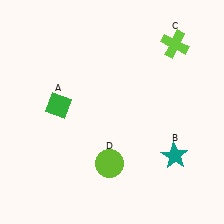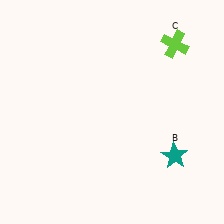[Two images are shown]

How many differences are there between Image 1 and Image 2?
There are 2 differences between the two images.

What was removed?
The green diamond (A), the lime circle (D) were removed in Image 2.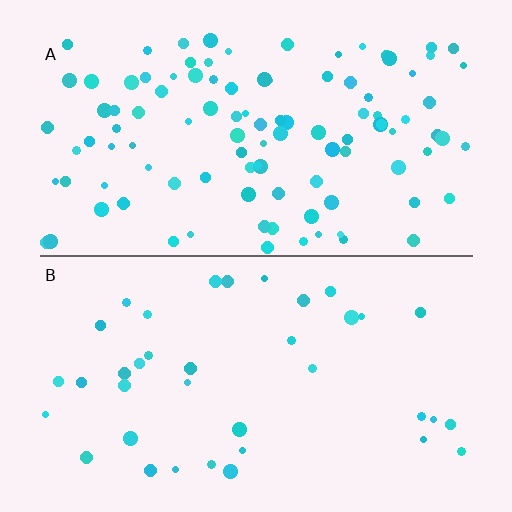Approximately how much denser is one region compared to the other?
Approximately 2.8× — region A over region B.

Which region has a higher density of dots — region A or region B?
A (the top).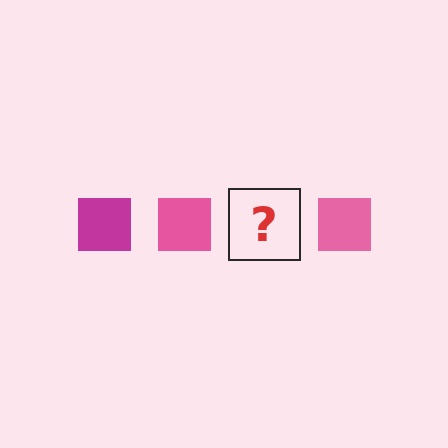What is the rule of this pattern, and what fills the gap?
The rule is that the pattern cycles through magenta, pink squares. The gap should be filled with a magenta square.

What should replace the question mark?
The question mark should be replaced with a magenta square.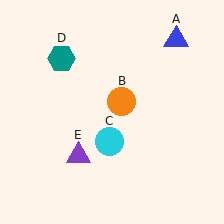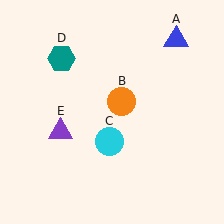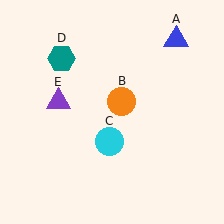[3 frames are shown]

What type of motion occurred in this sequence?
The purple triangle (object E) rotated clockwise around the center of the scene.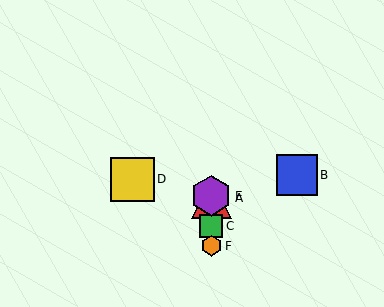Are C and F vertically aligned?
Yes, both are at x≈211.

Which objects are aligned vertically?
Objects A, C, E, F are aligned vertically.